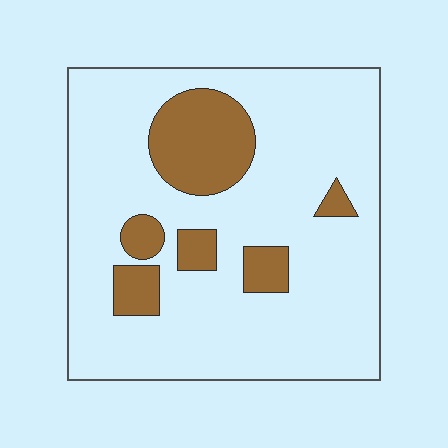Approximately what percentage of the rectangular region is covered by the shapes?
Approximately 20%.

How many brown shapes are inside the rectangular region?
6.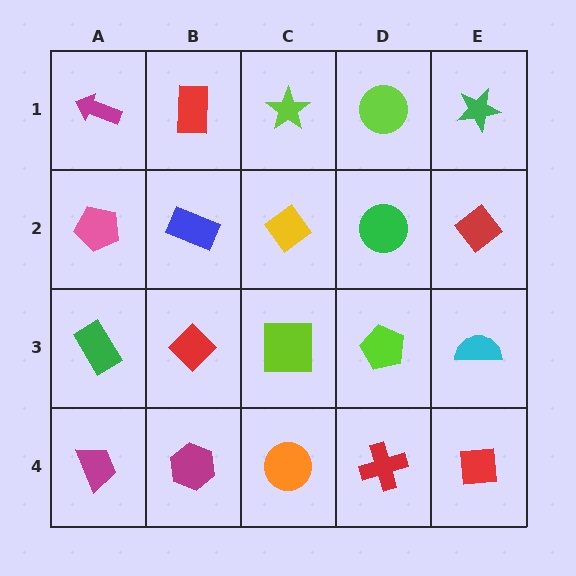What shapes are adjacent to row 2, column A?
A magenta arrow (row 1, column A), a green rectangle (row 3, column A), a blue rectangle (row 2, column B).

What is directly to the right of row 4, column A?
A magenta hexagon.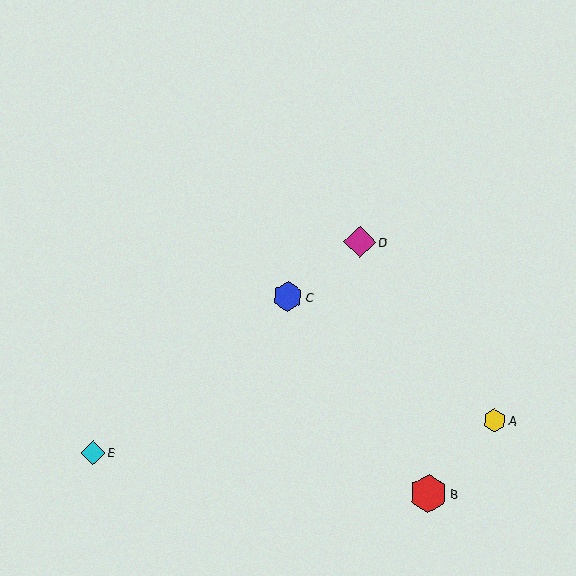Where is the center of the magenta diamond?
The center of the magenta diamond is at (360, 242).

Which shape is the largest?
The red hexagon (labeled B) is the largest.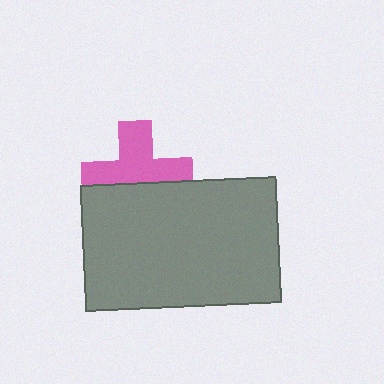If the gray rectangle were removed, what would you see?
You would see the complete pink cross.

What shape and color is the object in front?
The object in front is a gray rectangle.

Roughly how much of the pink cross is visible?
About half of it is visible (roughly 59%).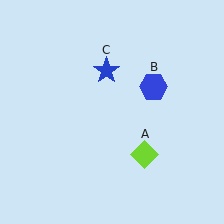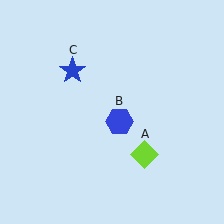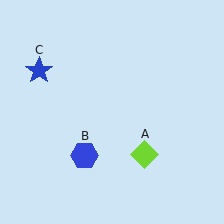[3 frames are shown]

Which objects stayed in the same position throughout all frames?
Lime diamond (object A) remained stationary.